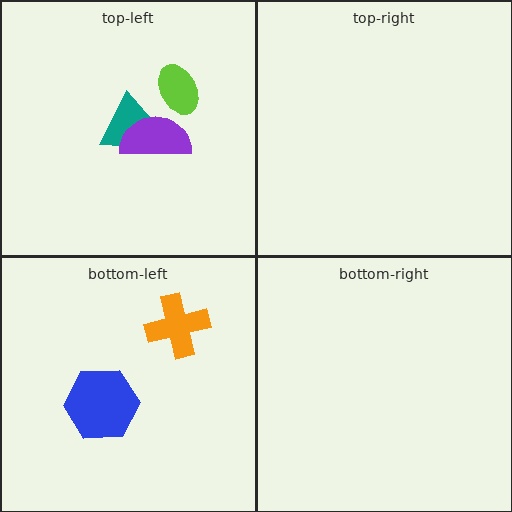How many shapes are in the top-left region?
3.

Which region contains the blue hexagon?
The bottom-left region.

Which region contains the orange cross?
The bottom-left region.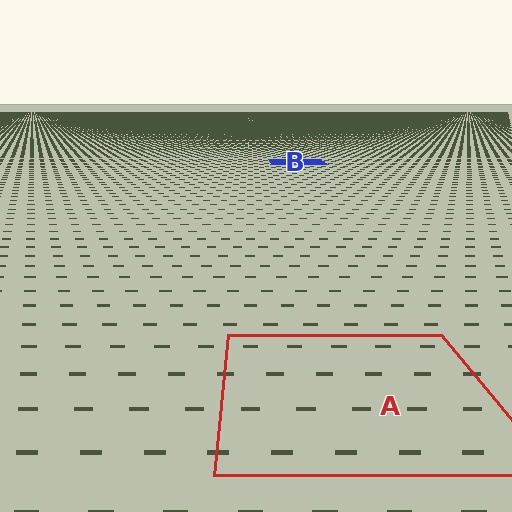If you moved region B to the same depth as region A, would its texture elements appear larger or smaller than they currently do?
They would appear larger. At a closer depth, the same texture elements are projected at a bigger on-screen size.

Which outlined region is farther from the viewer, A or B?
Region B is farther from the viewer — the texture elements inside it appear smaller and more densely packed.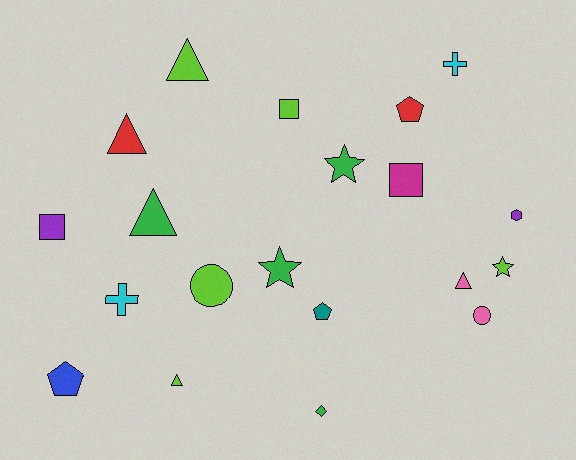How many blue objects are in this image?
There is 1 blue object.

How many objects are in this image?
There are 20 objects.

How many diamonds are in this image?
There is 1 diamond.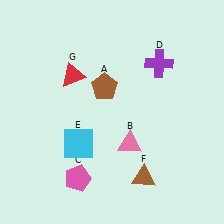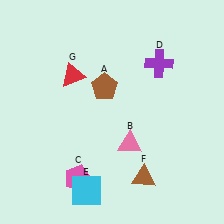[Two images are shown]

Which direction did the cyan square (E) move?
The cyan square (E) moved down.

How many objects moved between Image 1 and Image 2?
1 object moved between the two images.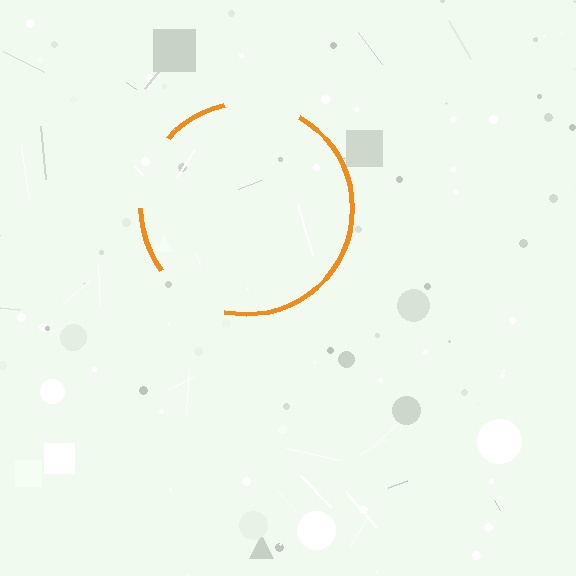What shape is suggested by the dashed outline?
The dashed outline suggests a circle.